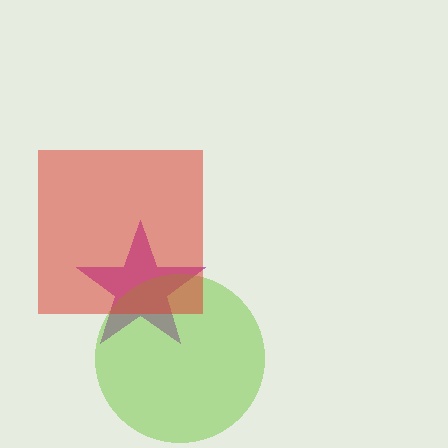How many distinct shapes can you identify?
There are 3 distinct shapes: a purple star, a lime circle, a red square.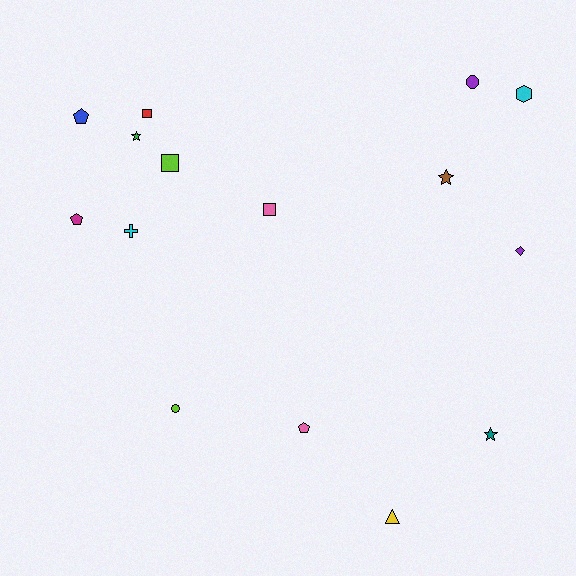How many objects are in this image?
There are 15 objects.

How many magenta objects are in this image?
There is 1 magenta object.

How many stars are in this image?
There are 3 stars.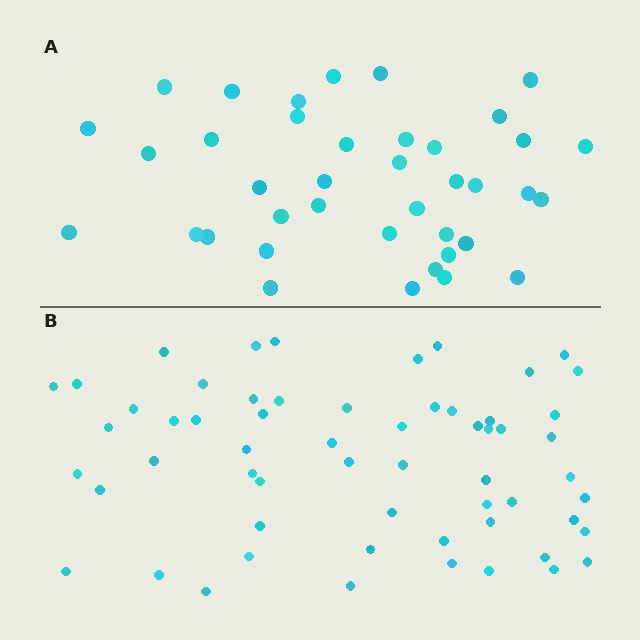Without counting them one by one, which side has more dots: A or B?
Region B (the bottom region) has more dots.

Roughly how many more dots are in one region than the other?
Region B has approximately 20 more dots than region A.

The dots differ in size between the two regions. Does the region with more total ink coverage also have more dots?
No. Region A has more total ink coverage because its dots are larger, but region B actually contains more individual dots. Total area can be misleading — the number of items is what matters here.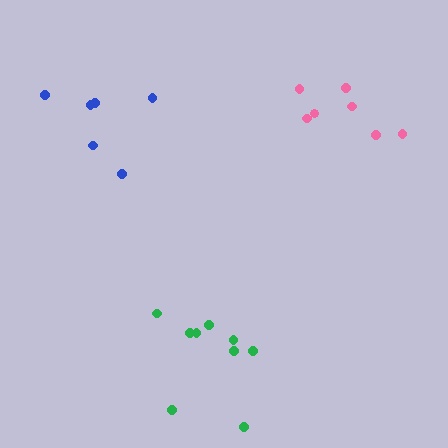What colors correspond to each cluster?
The clusters are colored: green, pink, blue.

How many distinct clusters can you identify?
There are 3 distinct clusters.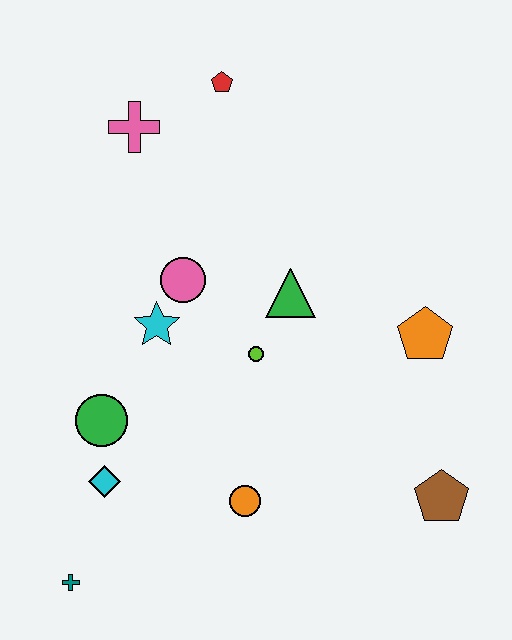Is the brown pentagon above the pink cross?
No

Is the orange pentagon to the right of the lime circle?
Yes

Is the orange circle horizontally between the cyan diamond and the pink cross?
No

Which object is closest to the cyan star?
The pink circle is closest to the cyan star.